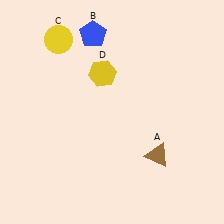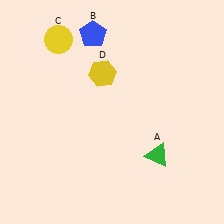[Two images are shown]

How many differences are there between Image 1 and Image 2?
There is 1 difference between the two images.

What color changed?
The triangle (A) changed from brown in Image 1 to green in Image 2.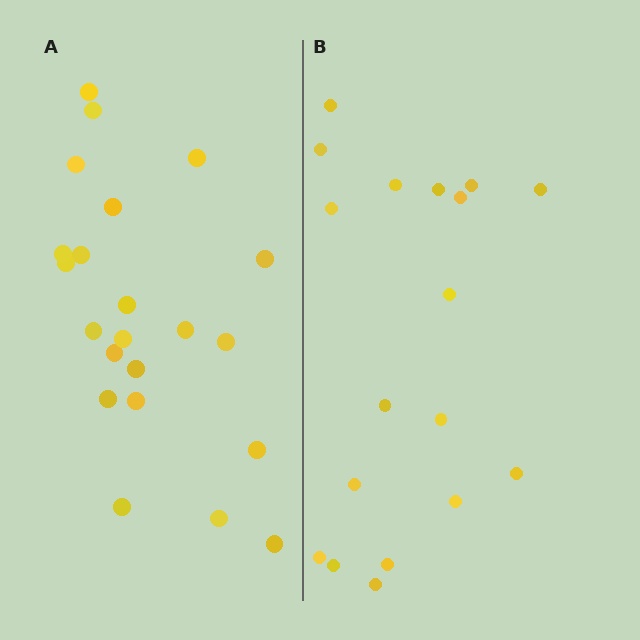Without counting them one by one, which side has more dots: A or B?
Region A (the left region) has more dots.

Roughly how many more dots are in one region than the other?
Region A has about 4 more dots than region B.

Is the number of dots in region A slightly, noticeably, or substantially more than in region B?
Region A has only slightly more — the two regions are fairly close. The ratio is roughly 1.2 to 1.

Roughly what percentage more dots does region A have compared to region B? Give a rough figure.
About 20% more.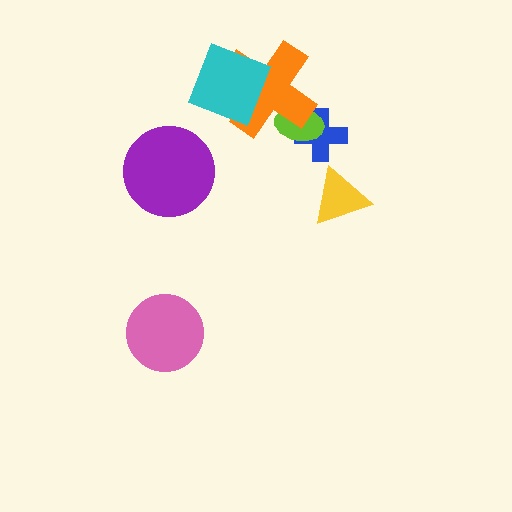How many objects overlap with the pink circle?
0 objects overlap with the pink circle.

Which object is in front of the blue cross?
The lime ellipse is in front of the blue cross.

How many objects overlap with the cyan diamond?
1 object overlaps with the cyan diamond.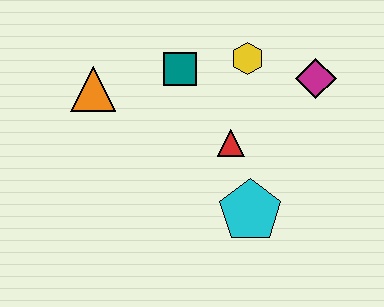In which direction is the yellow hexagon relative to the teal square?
The yellow hexagon is to the right of the teal square.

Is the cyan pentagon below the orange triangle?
Yes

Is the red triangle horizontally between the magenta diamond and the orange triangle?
Yes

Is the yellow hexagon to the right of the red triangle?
Yes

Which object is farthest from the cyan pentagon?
The orange triangle is farthest from the cyan pentagon.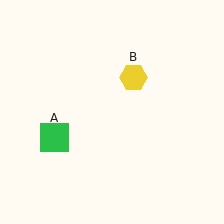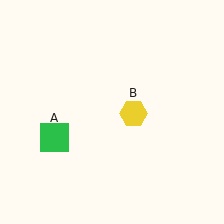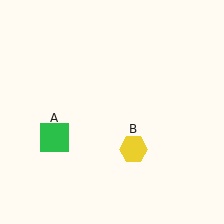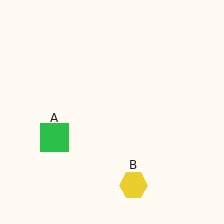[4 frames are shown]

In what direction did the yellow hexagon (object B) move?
The yellow hexagon (object B) moved down.